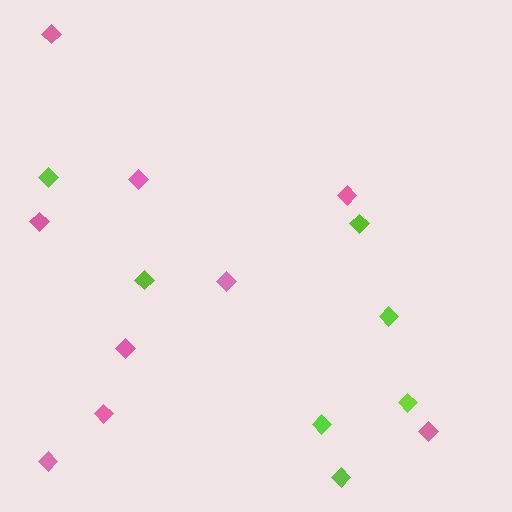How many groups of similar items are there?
There are 2 groups: one group of pink diamonds (9) and one group of lime diamonds (7).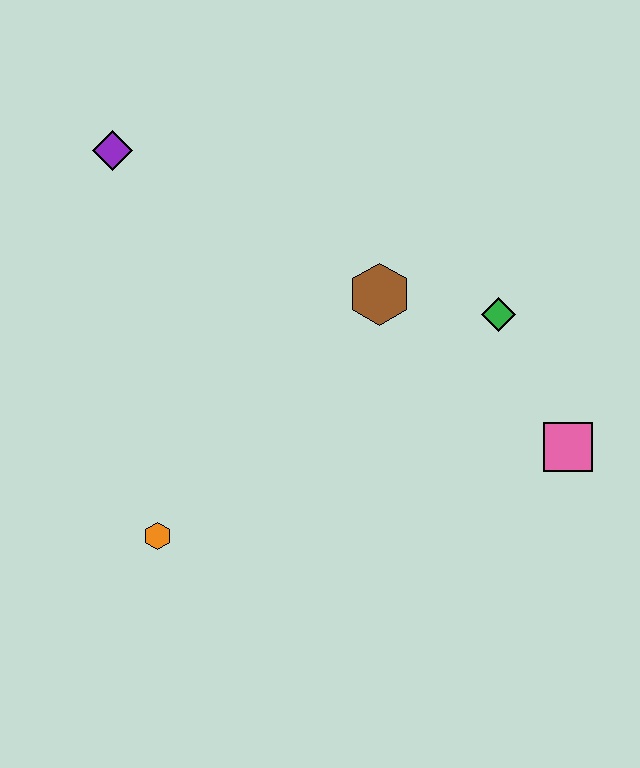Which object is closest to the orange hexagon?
The brown hexagon is closest to the orange hexagon.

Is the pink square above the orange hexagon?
Yes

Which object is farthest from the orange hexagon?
The pink square is farthest from the orange hexagon.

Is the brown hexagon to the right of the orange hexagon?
Yes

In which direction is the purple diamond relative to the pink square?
The purple diamond is to the left of the pink square.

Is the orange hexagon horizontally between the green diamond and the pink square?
No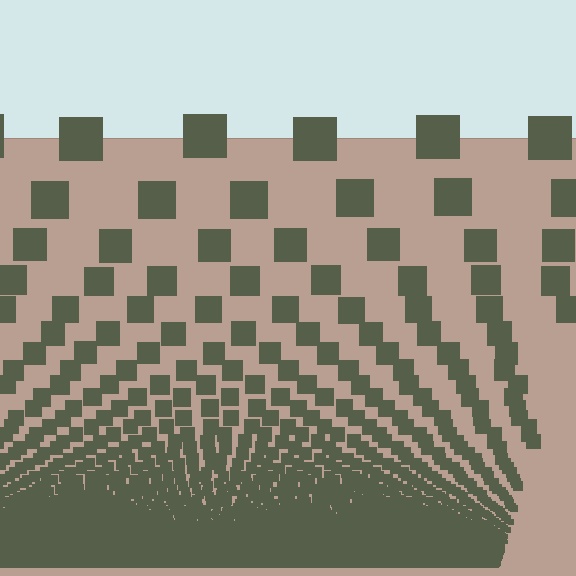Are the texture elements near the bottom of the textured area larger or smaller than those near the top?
Smaller. The gradient is inverted — elements near the bottom are smaller and denser.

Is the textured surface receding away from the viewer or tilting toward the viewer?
The surface appears to tilt toward the viewer. Texture elements get larger and sparser toward the top.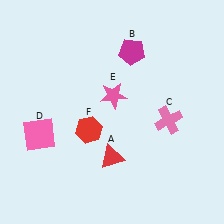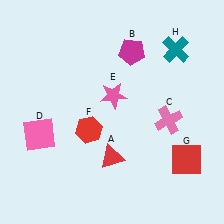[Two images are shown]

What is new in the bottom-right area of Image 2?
A red square (G) was added in the bottom-right area of Image 2.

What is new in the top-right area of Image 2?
A teal cross (H) was added in the top-right area of Image 2.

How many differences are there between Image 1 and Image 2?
There are 2 differences between the two images.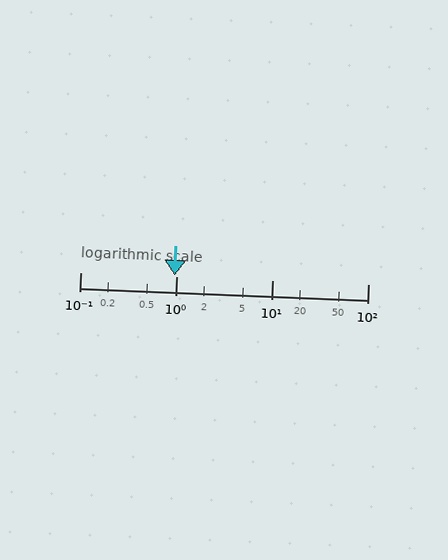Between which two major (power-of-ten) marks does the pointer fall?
The pointer is between 0.1 and 1.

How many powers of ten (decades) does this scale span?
The scale spans 3 decades, from 0.1 to 100.